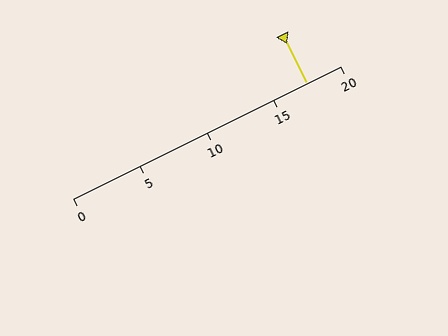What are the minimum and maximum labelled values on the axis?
The axis runs from 0 to 20.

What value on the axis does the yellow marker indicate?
The marker indicates approximately 17.5.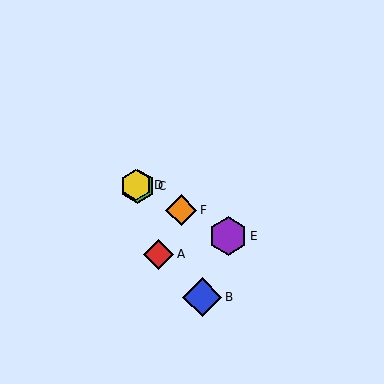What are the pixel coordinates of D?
Object D is at (136, 185).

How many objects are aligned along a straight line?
4 objects (C, D, E, F) are aligned along a straight line.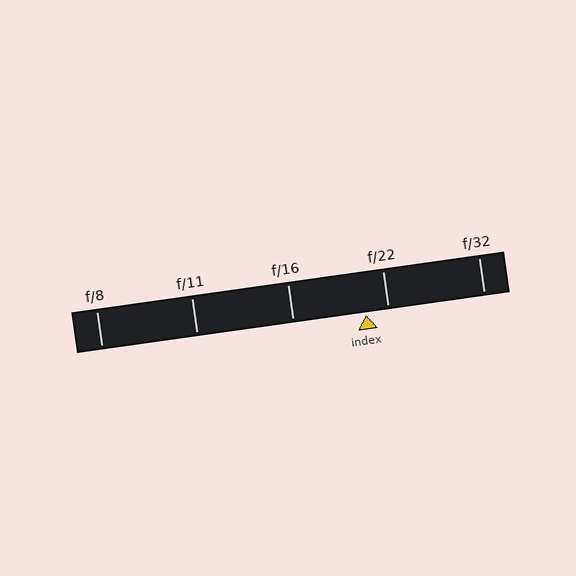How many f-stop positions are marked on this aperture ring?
There are 5 f-stop positions marked.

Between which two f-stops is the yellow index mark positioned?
The index mark is between f/16 and f/22.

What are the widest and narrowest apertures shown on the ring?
The widest aperture shown is f/8 and the narrowest is f/32.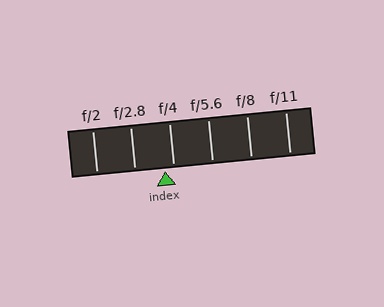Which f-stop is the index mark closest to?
The index mark is closest to f/4.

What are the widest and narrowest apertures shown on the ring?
The widest aperture shown is f/2 and the narrowest is f/11.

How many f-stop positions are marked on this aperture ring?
There are 6 f-stop positions marked.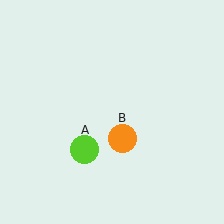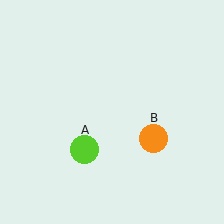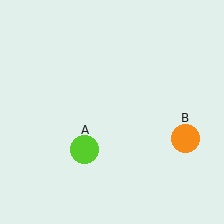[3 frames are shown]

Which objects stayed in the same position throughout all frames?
Lime circle (object A) remained stationary.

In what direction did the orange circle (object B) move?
The orange circle (object B) moved right.